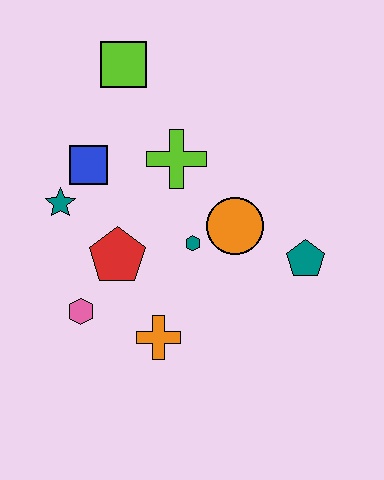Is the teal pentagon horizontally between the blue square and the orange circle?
No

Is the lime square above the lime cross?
Yes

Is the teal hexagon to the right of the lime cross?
Yes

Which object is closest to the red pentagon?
The pink hexagon is closest to the red pentagon.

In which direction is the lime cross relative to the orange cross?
The lime cross is above the orange cross.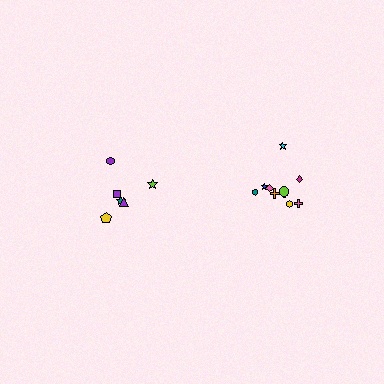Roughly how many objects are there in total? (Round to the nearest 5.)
Roughly 15 objects in total.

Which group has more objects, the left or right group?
The right group.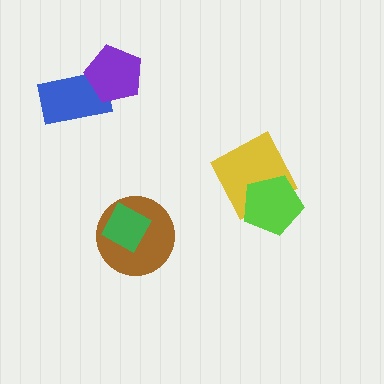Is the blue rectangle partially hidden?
Yes, it is partially covered by another shape.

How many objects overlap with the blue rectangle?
1 object overlaps with the blue rectangle.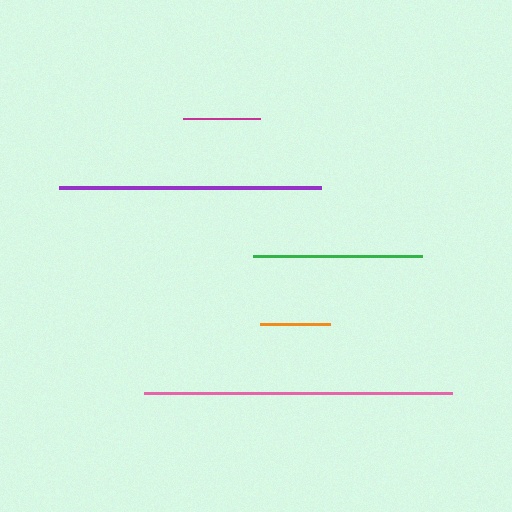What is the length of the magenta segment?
The magenta segment is approximately 77 pixels long.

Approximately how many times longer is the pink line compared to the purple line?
The pink line is approximately 1.2 times the length of the purple line.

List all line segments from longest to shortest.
From longest to shortest: pink, purple, green, magenta, orange.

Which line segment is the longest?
The pink line is the longest at approximately 308 pixels.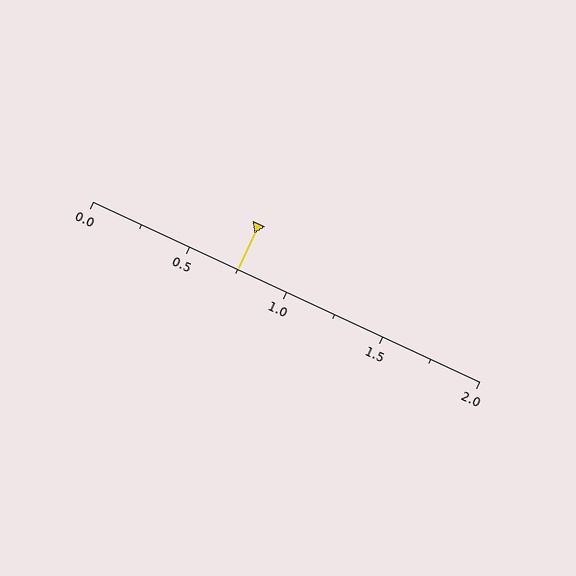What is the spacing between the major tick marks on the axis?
The major ticks are spaced 0.5 apart.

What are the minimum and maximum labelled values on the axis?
The axis runs from 0.0 to 2.0.